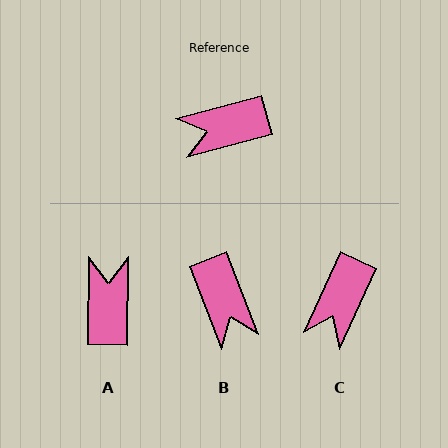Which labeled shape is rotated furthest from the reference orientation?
A, about 106 degrees away.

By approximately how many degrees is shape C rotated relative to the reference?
Approximately 50 degrees counter-clockwise.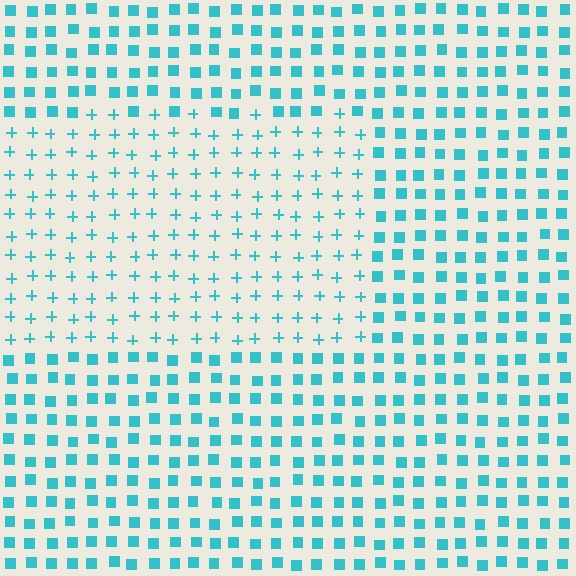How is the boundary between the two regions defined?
The boundary is defined by a change in element shape: plus signs inside vs. squares outside. All elements share the same color and spacing.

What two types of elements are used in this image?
The image uses plus signs inside the rectangle region and squares outside it.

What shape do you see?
I see a rectangle.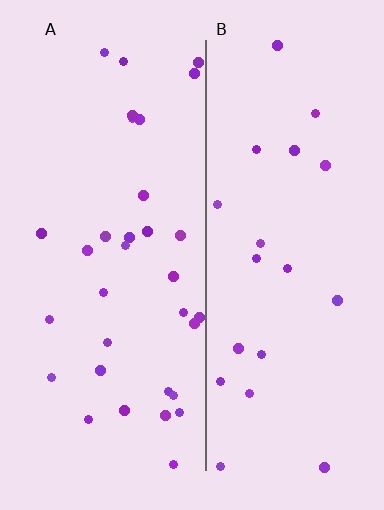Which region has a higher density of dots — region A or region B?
A (the left).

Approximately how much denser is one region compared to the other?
Approximately 1.6× — region A over region B.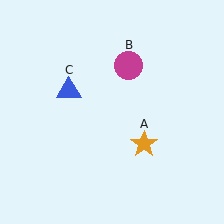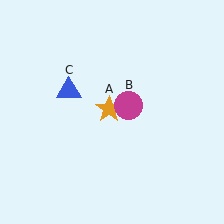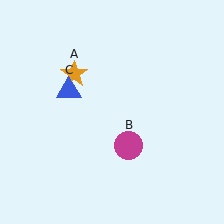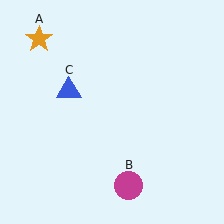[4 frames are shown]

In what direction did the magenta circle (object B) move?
The magenta circle (object B) moved down.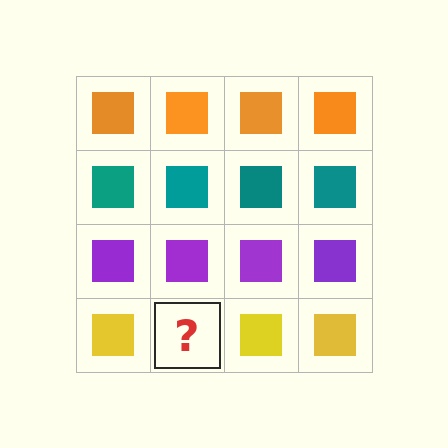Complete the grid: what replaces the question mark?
The question mark should be replaced with a yellow square.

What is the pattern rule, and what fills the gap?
The rule is that each row has a consistent color. The gap should be filled with a yellow square.